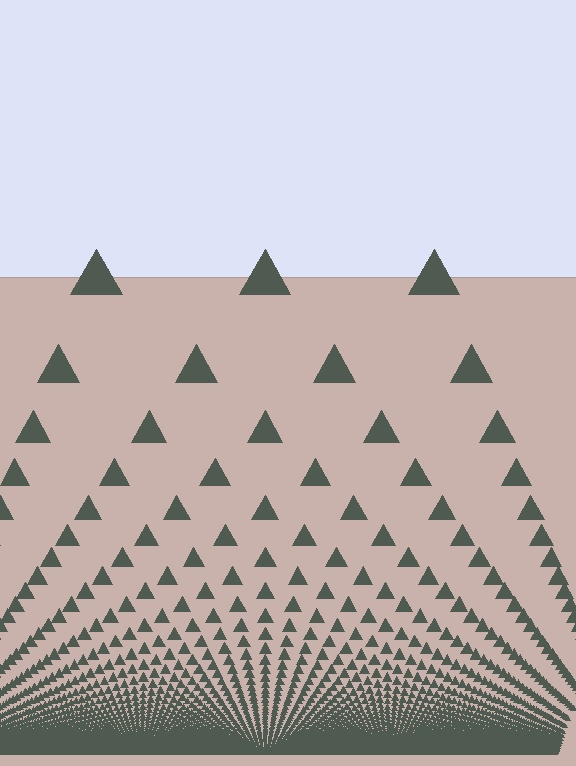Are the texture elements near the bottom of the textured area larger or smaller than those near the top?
Smaller. The gradient is inverted — elements near the bottom are smaller and denser.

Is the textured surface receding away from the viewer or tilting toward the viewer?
The surface appears to tilt toward the viewer. Texture elements get larger and sparser toward the top.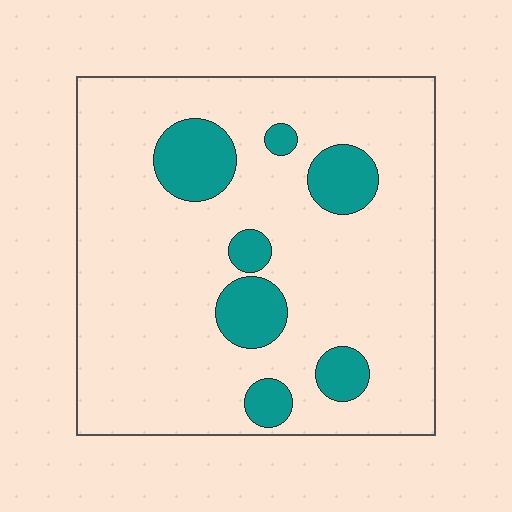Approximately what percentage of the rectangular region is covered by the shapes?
Approximately 15%.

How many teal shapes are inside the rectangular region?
7.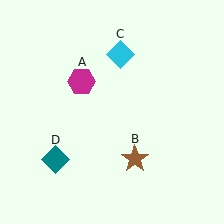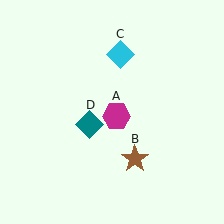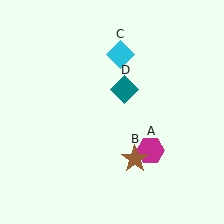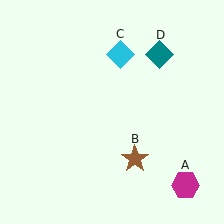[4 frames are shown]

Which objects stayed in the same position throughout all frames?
Brown star (object B) and cyan diamond (object C) remained stationary.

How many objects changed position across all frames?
2 objects changed position: magenta hexagon (object A), teal diamond (object D).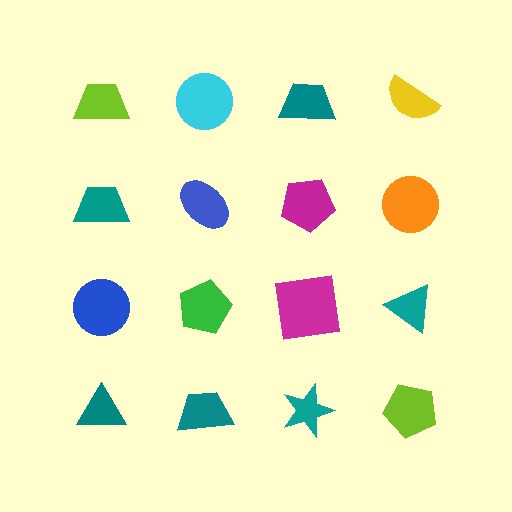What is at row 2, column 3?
A magenta pentagon.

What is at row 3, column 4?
A teal triangle.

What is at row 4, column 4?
A lime pentagon.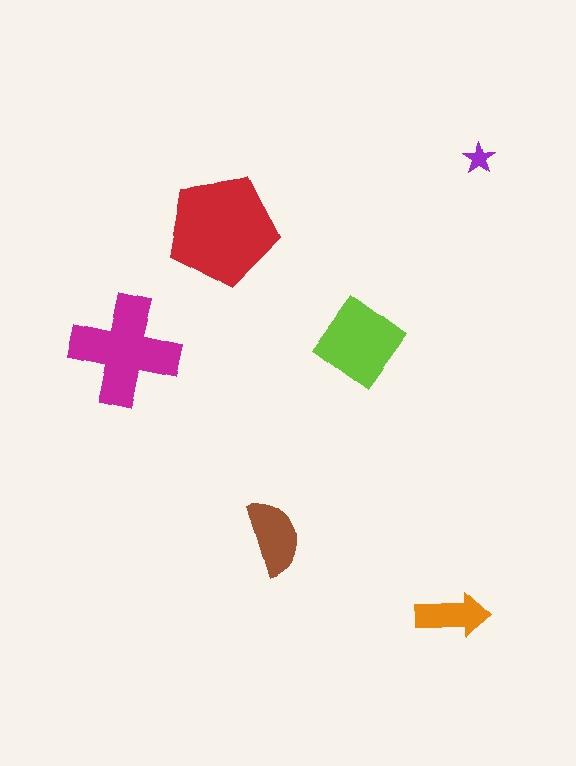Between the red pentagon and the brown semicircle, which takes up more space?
The red pentagon.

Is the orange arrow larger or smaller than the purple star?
Larger.